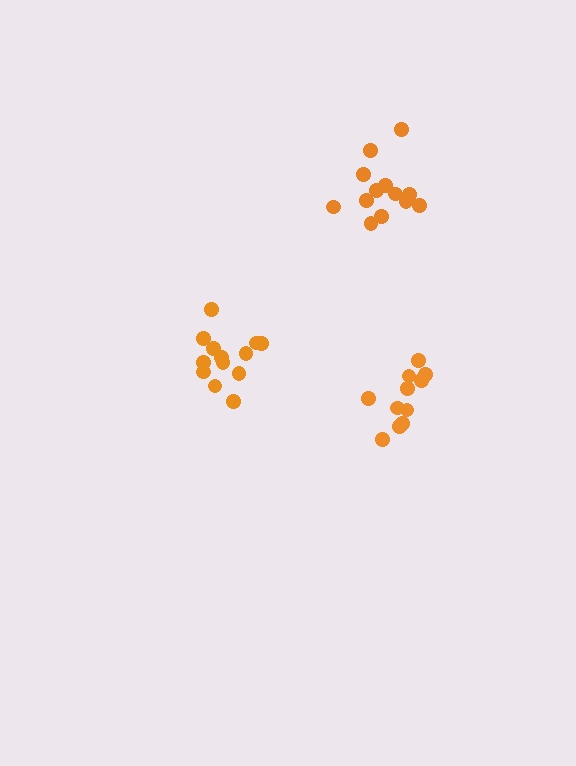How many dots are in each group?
Group 1: 13 dots, Group 2: 13 dots, Group 3: 11 dots (37 total).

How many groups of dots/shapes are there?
There are 3 groups.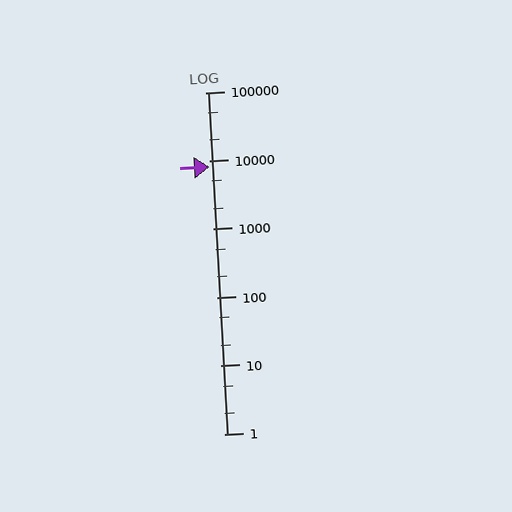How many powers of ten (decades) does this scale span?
The scale spans 5 decades, from 1 to 100000.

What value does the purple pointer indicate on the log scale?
The pointer indicates approximately 8200.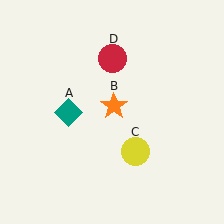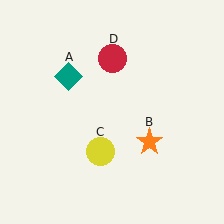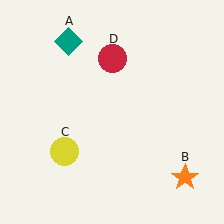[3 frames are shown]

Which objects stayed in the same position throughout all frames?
Red circle (object D) remained stationary.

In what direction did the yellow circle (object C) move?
The yellow circle (object C) moved left.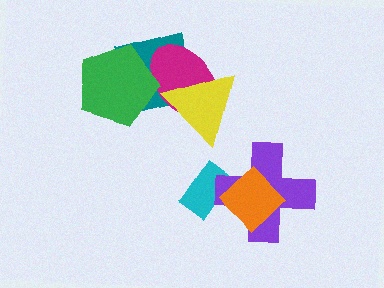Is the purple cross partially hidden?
Yes, it is partially covered by another shape.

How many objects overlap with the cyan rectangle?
2 objects overlap with the cyan rectangle.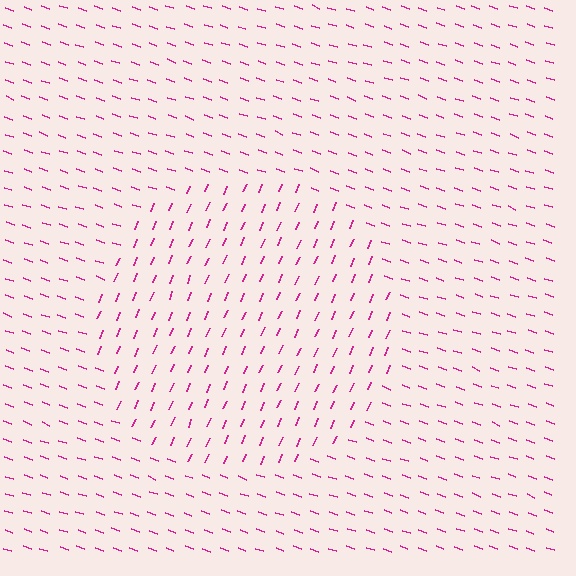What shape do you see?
I see a circle.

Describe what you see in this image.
The image is filled with small magenta line segments. A circle region in the image has lines oriented differently from the surrounding lines, creating a visible texture boundary.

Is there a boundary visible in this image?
Yes, there is a texture boundary formed by a change in line orientation.